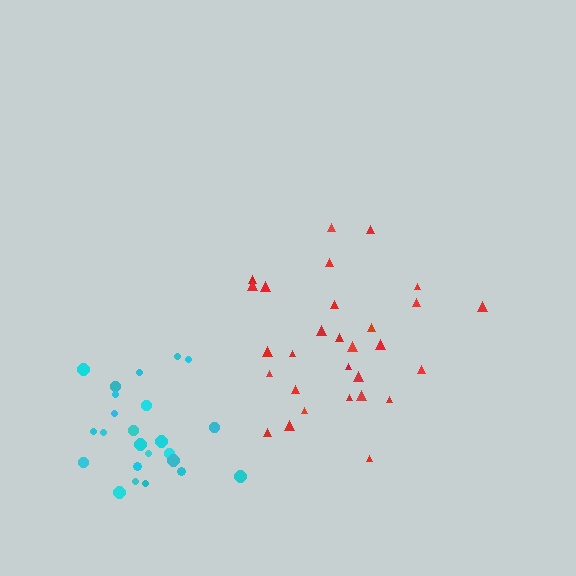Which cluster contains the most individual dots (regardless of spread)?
Red (29).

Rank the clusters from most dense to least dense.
cyan, red.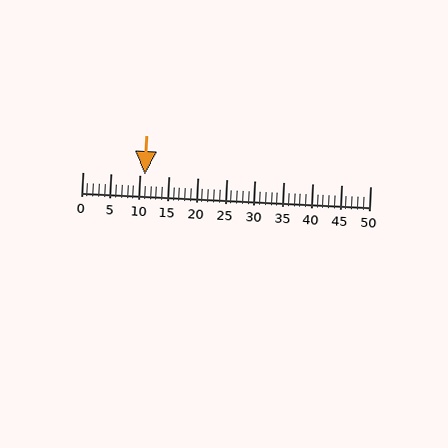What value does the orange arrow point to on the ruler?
The orange arrow points to approximately 11.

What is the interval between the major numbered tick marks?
The major tick marks are spaced 5 units apart.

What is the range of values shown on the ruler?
The ruler shows values from 0 to 50.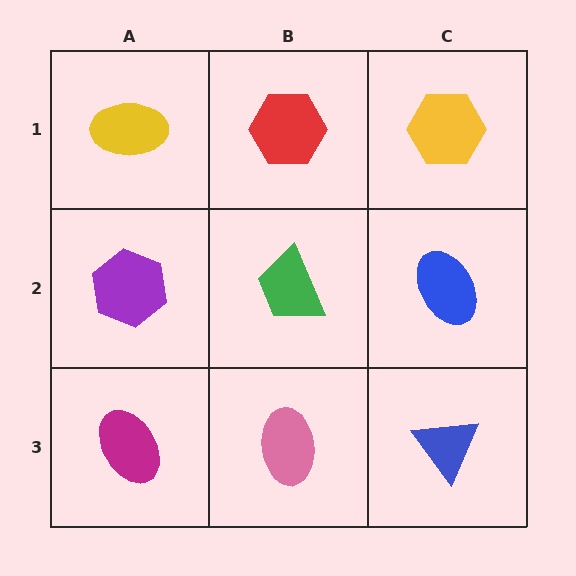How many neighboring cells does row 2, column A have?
3.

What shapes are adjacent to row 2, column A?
A yellow ellipse (row 1, column A), a magenta ellipse (row 3, column A), a green trapezoid (row 2, column B).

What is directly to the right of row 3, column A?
A pink ellipse.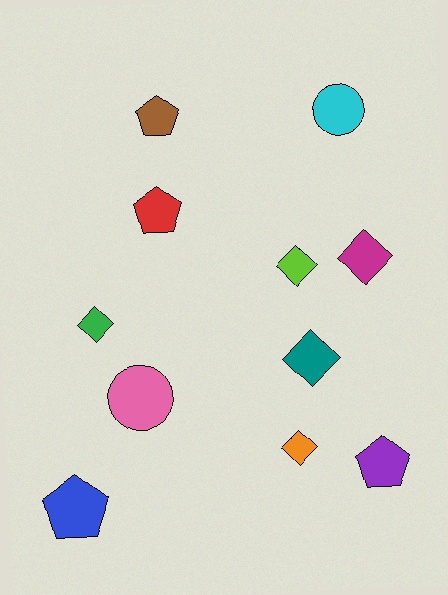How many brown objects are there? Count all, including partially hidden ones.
There is 1 brown object.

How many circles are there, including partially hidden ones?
There are 2 circles.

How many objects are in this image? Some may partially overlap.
There are 11 objects.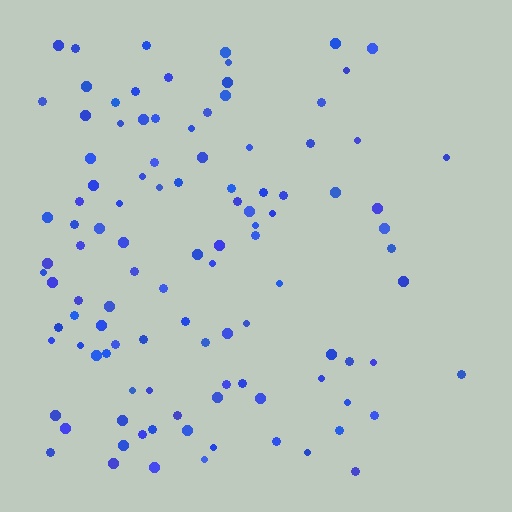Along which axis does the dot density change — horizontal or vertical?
Horizontal.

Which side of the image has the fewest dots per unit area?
The right.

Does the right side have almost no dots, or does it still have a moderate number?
Still a moderate number, just noticeably fewer than the left.